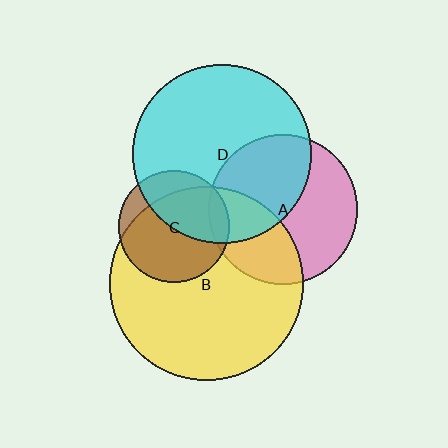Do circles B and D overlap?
Yes.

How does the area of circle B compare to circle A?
Approximately 1.7 times.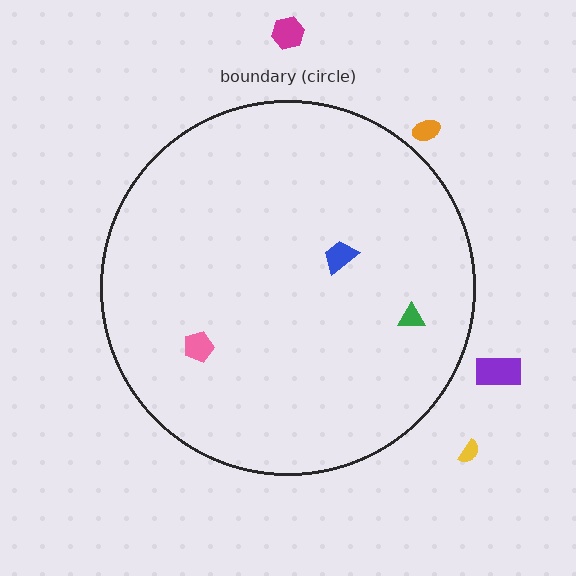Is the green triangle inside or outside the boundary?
Inside.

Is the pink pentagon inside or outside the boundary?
Inside.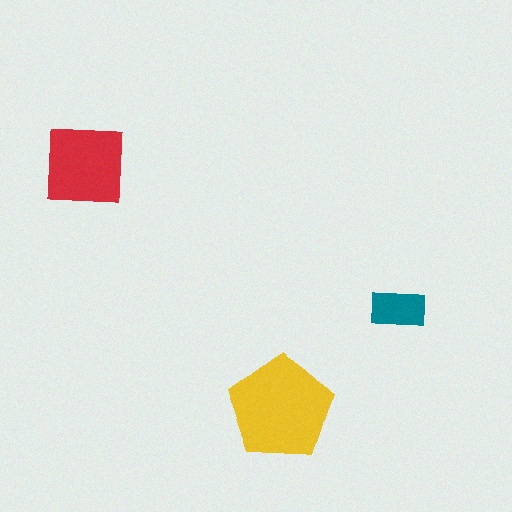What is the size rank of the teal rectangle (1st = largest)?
3rd.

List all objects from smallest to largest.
The teal rectangle, the red square, the yellow pentagon.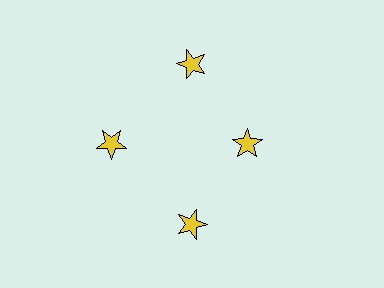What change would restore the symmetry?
The symmetry would be restored by moving it outward, back onto the ring so that all 4 stars sit at equal angles and equal distance from the center.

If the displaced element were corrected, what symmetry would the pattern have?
It would have 4-fold rotational symmetry — the pattern would map onto itself every 90 degrees.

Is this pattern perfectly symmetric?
No. The 4 yellow stars are arranged in a ring, but one element near the 3 o'clock position is pulled inward toward the center, breaking the 4-fold rotational symmetry.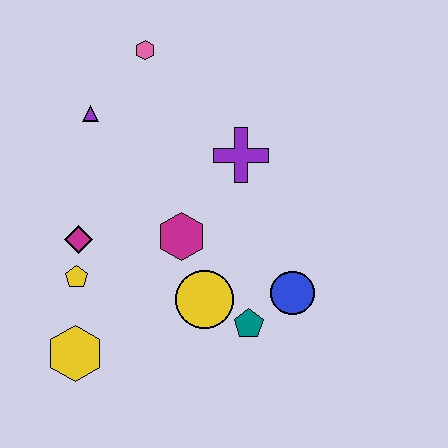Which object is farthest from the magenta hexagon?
The pink hexagon is farthest from the magenta hexagon.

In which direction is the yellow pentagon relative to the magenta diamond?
The yellow pentagon is below the magenta diamond.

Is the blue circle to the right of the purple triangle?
Yes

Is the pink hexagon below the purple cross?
No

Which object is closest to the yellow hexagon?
The yellow pentagon is closest to the yellow hexagon.